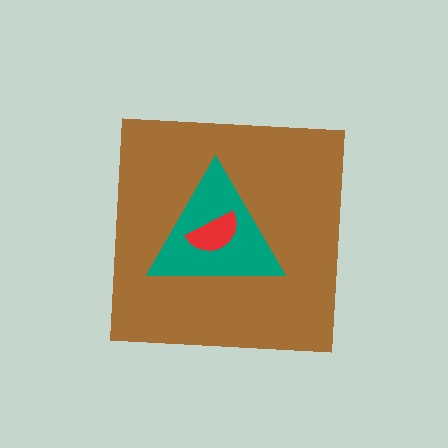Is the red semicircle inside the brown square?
Yes.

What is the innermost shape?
The red semicircle.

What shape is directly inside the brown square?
The teal triangle.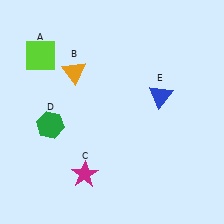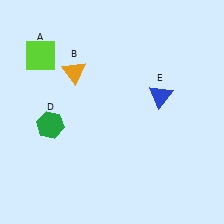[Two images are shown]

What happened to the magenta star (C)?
The magenta star (C) was removed in Image 2. It was in the bottom-left area of Image 1.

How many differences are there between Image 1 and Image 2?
There is 1 difference between the two images.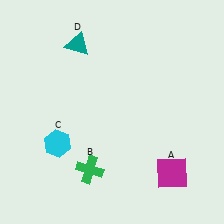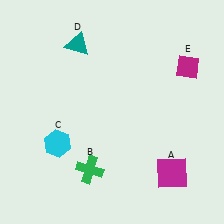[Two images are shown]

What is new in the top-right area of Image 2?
A magenta diamond (E) was added in the top-right area of Image 2.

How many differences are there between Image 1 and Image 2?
There is 1 difference between the two images.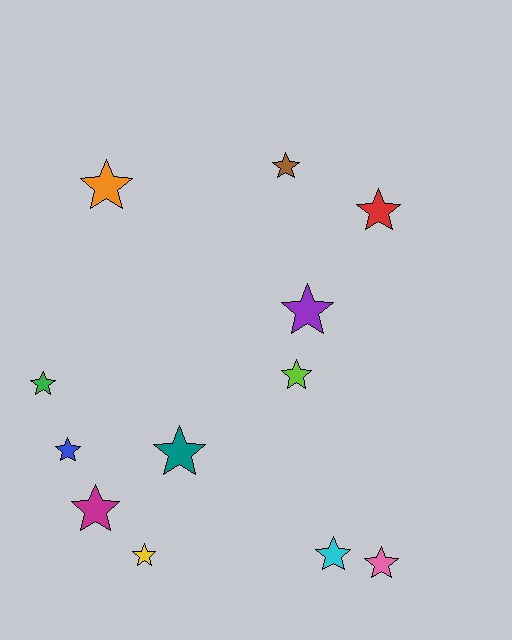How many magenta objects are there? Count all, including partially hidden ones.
There is 1 magenta object.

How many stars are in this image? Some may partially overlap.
There are 12 stars.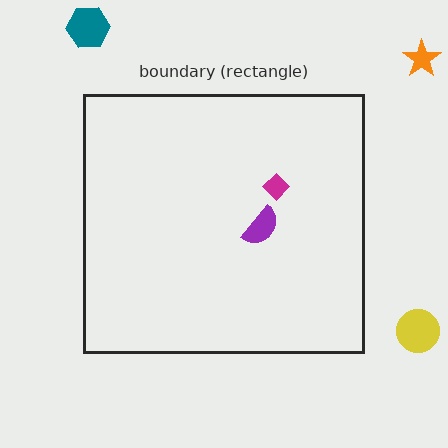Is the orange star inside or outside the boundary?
Outside.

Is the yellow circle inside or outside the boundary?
Outside.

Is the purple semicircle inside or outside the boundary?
Inside.